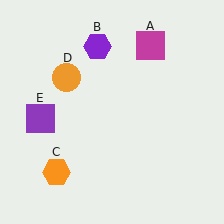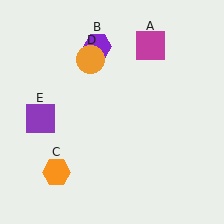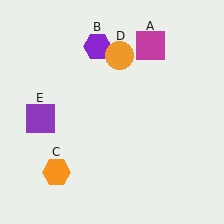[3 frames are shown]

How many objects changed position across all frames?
1 object changed position: orange circle (object D).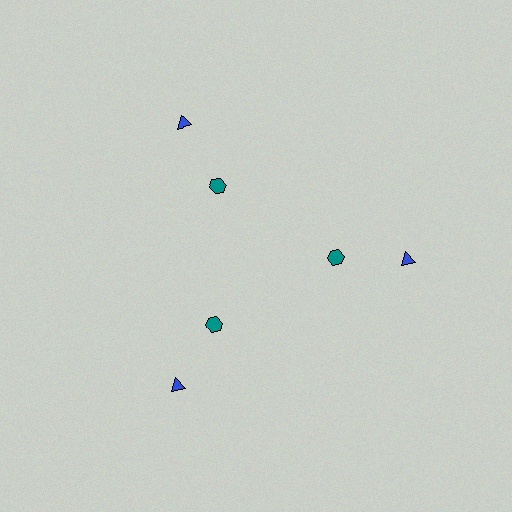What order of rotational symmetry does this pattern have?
This pattern has 3-fold rotational symmetry.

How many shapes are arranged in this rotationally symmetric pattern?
There are 6 shapes, arranged in 3 groups of 2.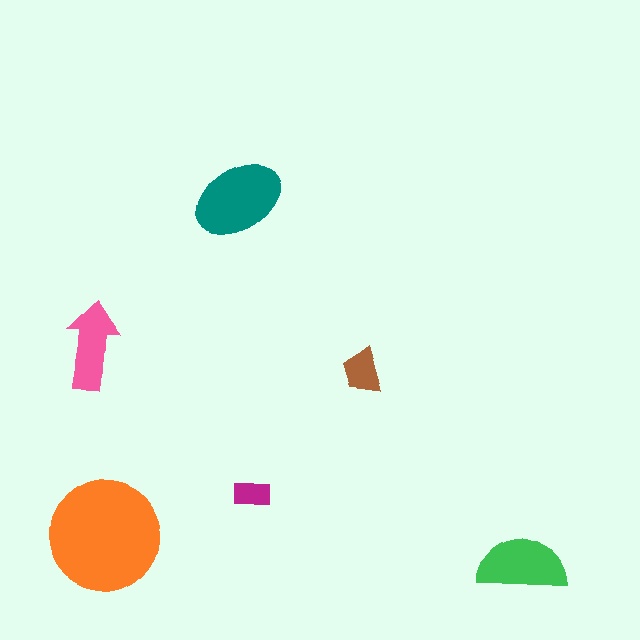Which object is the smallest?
The magenta rectangle.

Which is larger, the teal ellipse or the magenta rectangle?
The teal ellipse.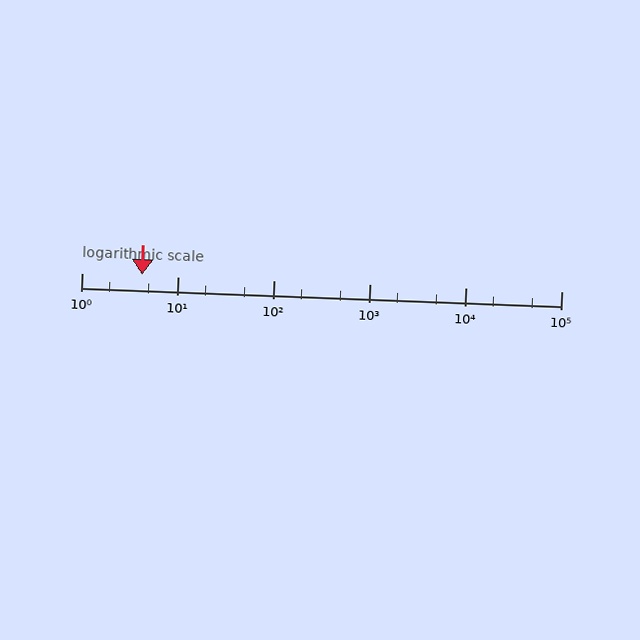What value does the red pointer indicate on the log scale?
The pointer indicates approximately 4.3.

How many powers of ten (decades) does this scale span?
The scale spans 5 decades, from 1 to 100000.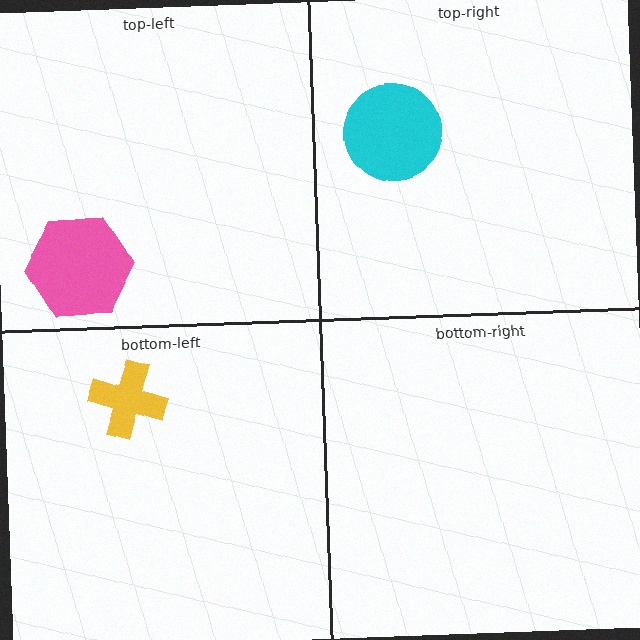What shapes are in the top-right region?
The cyan circle.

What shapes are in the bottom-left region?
The yellow cross.